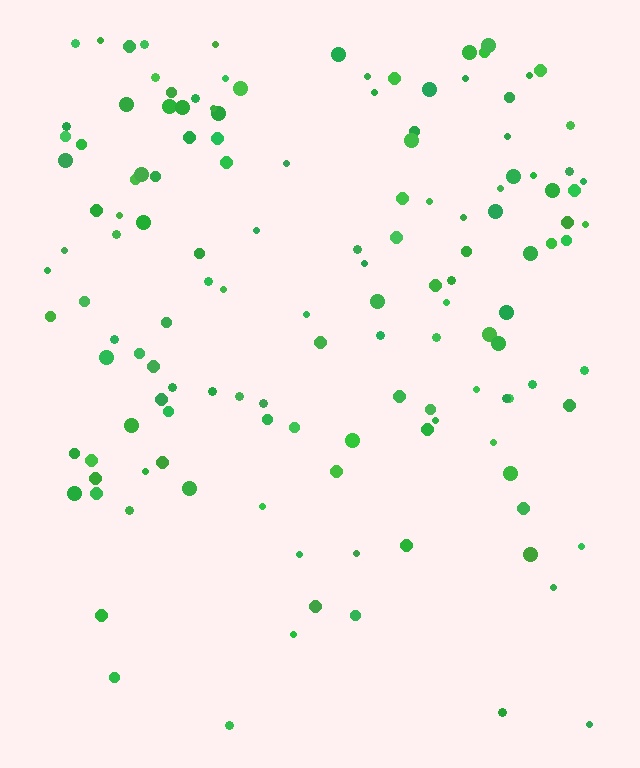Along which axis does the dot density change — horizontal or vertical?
Vertical.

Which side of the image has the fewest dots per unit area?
The bottom.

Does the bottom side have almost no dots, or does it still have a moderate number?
Still a moderate number, just noticeably fewer than the top.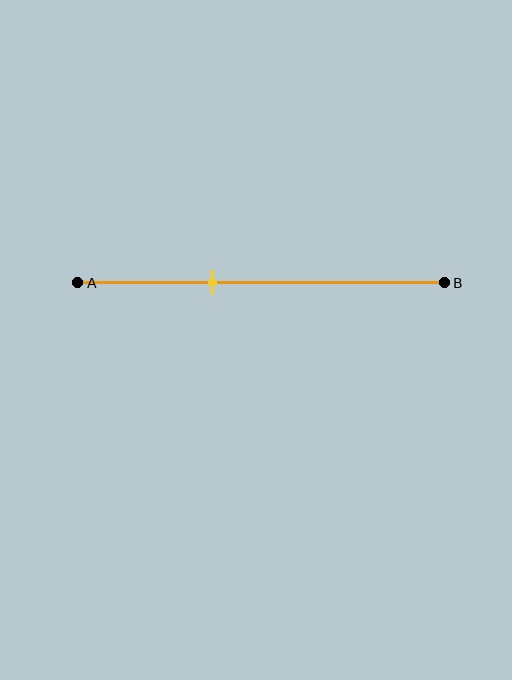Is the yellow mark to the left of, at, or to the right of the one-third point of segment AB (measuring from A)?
The yellow mark is to the right of the one-third point of segment AB.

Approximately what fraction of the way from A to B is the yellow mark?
The yellow mark is approximately 35% of the way from A to B.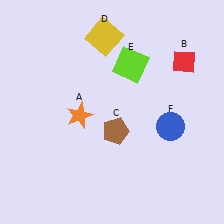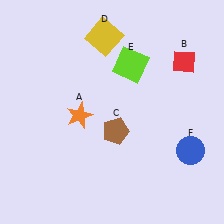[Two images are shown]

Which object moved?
The blue circle (F) moved down.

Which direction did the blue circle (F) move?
The blue circle (F) moved down.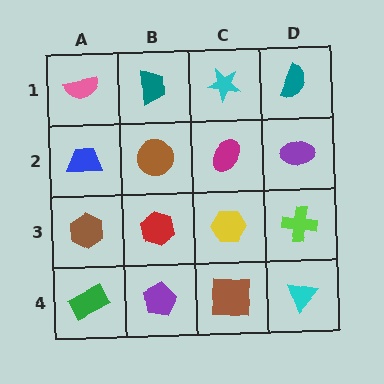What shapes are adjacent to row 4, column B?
A red hexagon (row 3, column B), a green rectangle (row 4, column A), a brown square (row 4, column C).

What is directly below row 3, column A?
A green rectangle.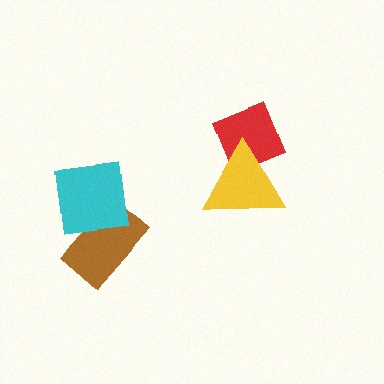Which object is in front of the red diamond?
The yellow triangle is in front of the red diamond.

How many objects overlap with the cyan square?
1 object overlaps with the cyan square.